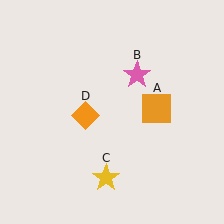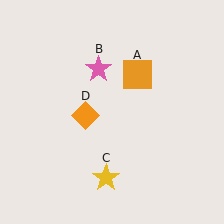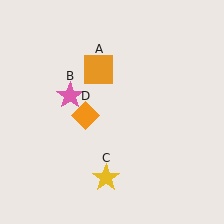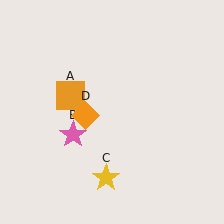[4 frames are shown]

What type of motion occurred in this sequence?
The orange square (object A), pink star (object B) rotated counterclockwise around the center of the scene.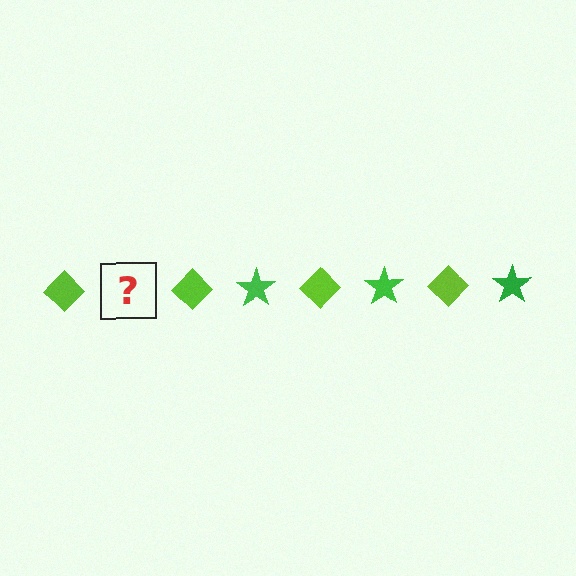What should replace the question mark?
The question mark should be replaced with a green star.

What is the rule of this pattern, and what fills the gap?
The rule is that the pattern alternates between lime diamond and green star. The gap should be filled with a green star.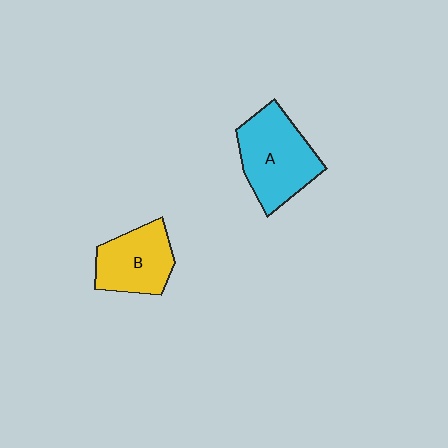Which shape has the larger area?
Shape A (cyan).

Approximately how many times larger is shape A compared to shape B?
Approximately 1.3 times.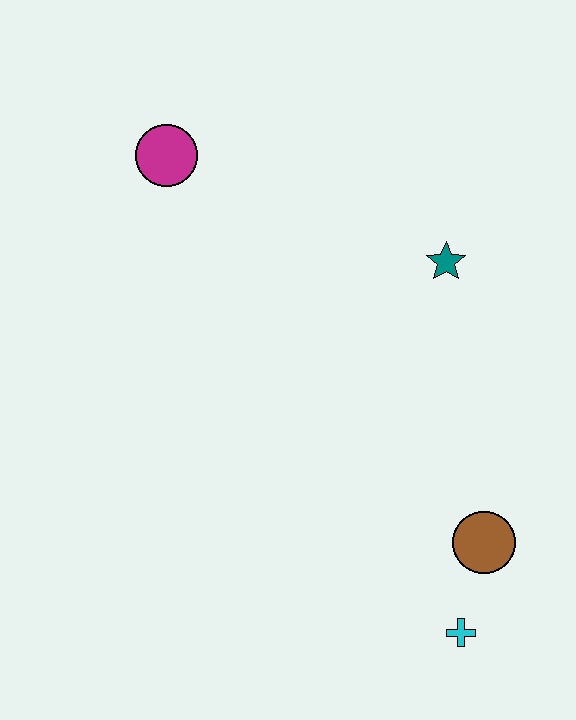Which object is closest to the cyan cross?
The brown circle is closest to the cyan cross.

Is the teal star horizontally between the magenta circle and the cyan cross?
Yes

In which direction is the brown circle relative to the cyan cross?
The brown circle is above the cyan cross.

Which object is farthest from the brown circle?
The magenta circle is farthest from the brown circle.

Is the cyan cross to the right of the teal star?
Yes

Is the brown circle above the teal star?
No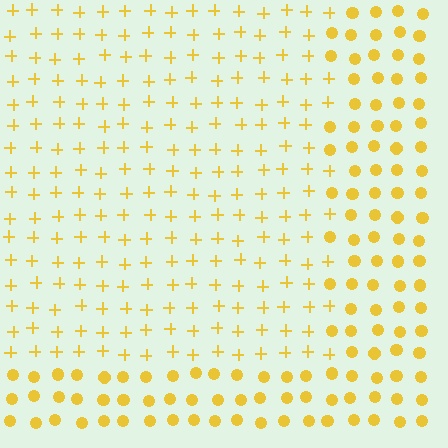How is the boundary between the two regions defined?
The boundary is defined by a change in element shape: plus signs inside vs. circles outside. All elements share the same color and spacing.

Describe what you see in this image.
The image is filled with small yellow elements arranged in a uniform grid. A rectangle-shaped region contains plus signs, while the surrounding area contains circles. The boundary is defined purely by the change in element shape.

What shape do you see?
I see a rectangle.